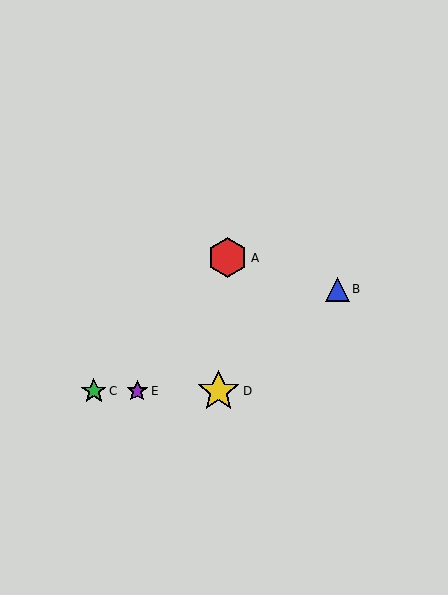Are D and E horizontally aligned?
Yes, both are at y≈391.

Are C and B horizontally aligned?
No, C is at y≈391 and B is at y≈289.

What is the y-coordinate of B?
Object B is at y≈289.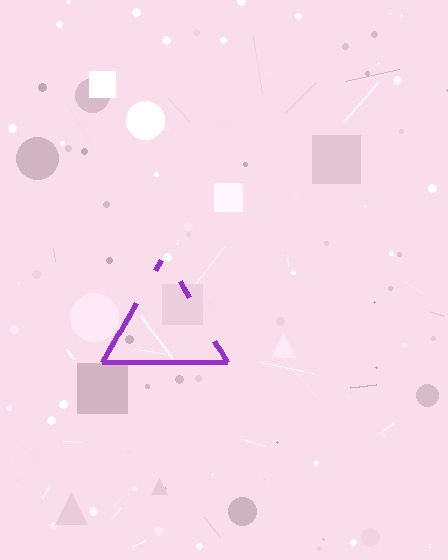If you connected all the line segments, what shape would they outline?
They would outline a triangle.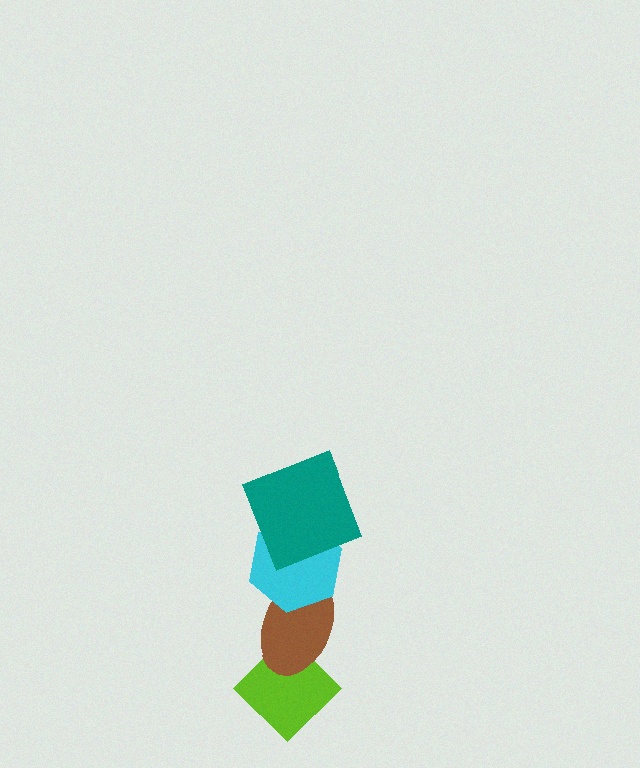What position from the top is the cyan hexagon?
The cyan hexagon is 2nd from the top.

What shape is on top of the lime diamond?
The brown ellipse is on top of the lime diamond.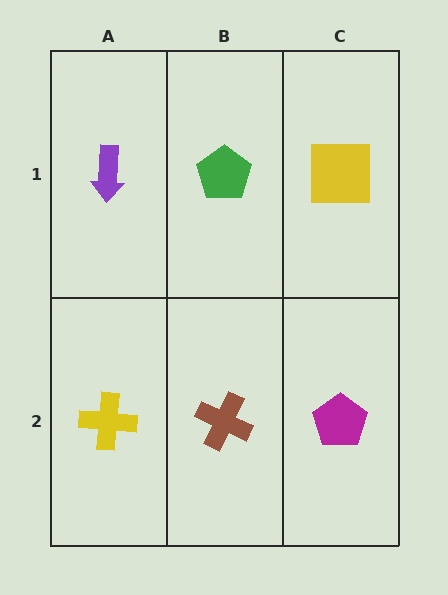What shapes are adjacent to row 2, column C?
A yellow square (row 1, column C), a brown cross (row 2, column B).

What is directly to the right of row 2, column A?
A brown cross.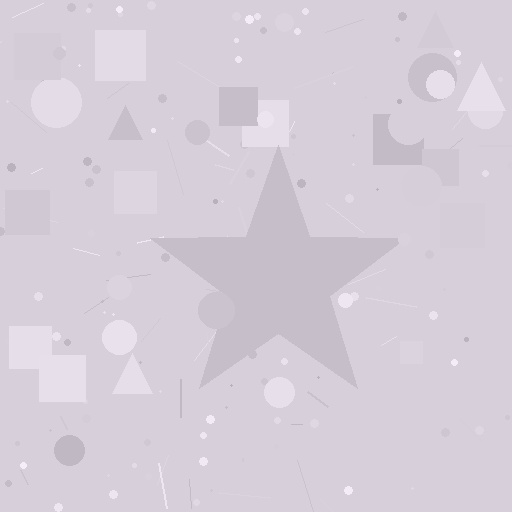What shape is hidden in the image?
A star is hidden in the image.